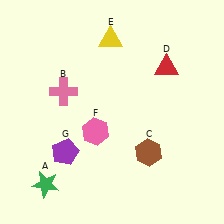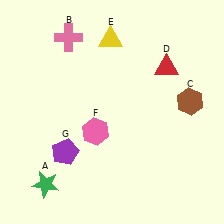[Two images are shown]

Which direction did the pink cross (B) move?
The pink cross (B) moved up.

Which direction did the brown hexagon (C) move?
The brown hexagon (C) moved up.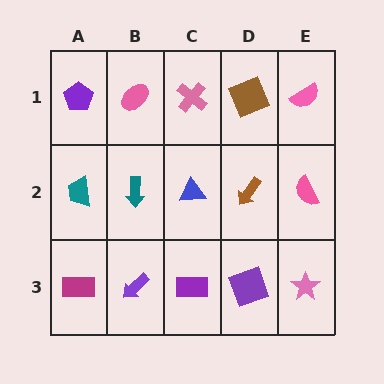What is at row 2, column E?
A pink semicircle.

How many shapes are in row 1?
5 shapes.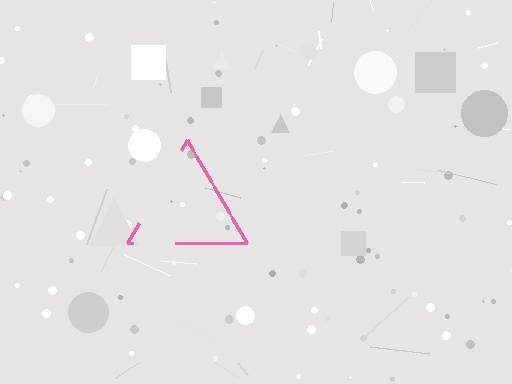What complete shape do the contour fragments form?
The contour fragments form a triangle.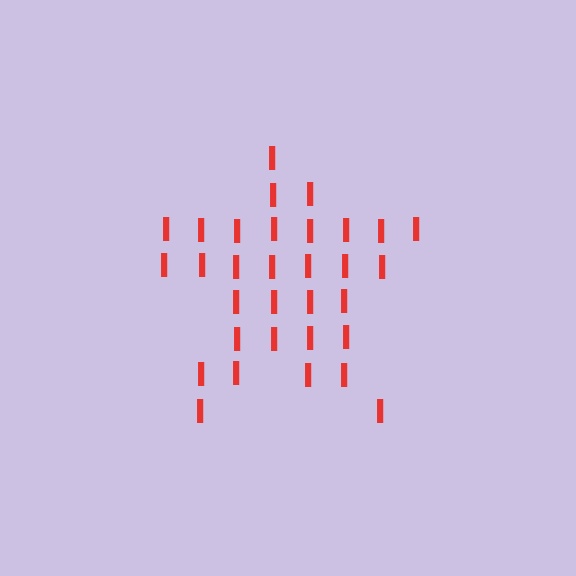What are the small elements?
The small elements are letter I's.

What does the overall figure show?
The overall figure shows a star.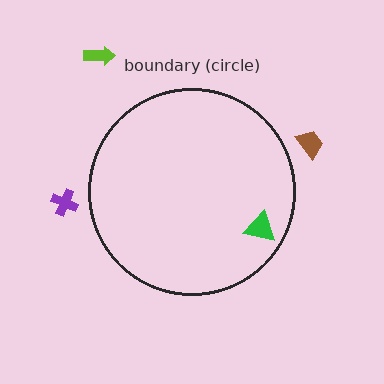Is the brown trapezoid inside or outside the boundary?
Outside.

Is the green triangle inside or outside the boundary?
Inside.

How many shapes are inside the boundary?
1 inside, 3 outside.